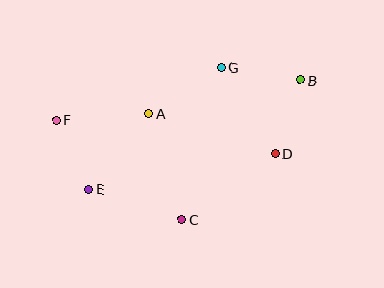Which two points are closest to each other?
Points E and F are closest to each other.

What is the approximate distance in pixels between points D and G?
The distance between D and G is approximately 101 pixels.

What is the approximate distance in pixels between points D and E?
The distance between D and E is approximately 190 pixels.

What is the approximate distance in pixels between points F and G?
The distance between F and G is approximately 173 pixels.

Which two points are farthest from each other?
Points B and F are farthest from each other.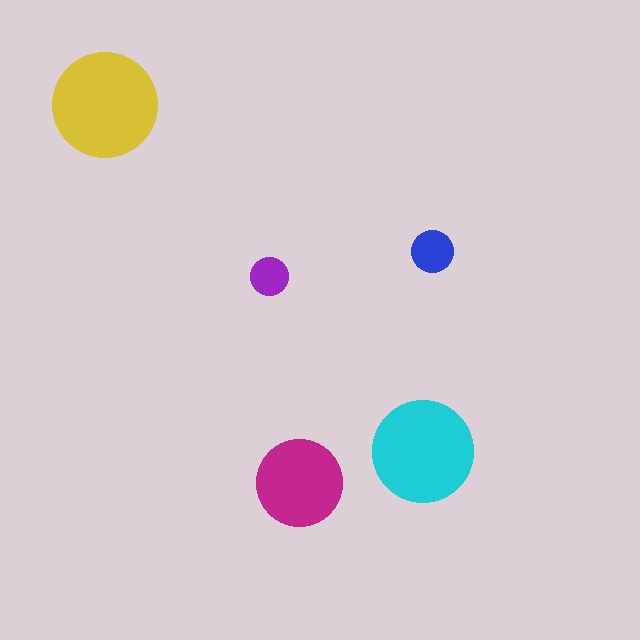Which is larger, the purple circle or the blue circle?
The blue one.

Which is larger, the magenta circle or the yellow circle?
The yellow one.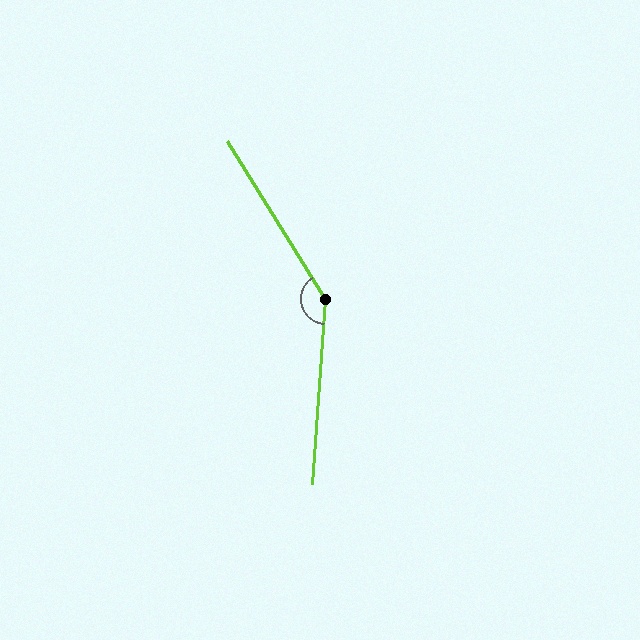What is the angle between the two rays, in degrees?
Approximately 144 degrees.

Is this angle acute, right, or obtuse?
It is obtuse.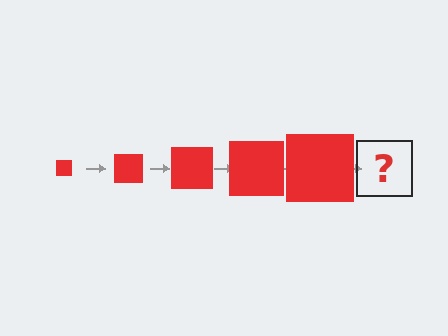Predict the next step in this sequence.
The next step is a red square, larger than the previous one.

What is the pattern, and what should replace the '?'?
The pattern is that the square gets progressively larger each step. The '?' should be a red square, larger than the previous one.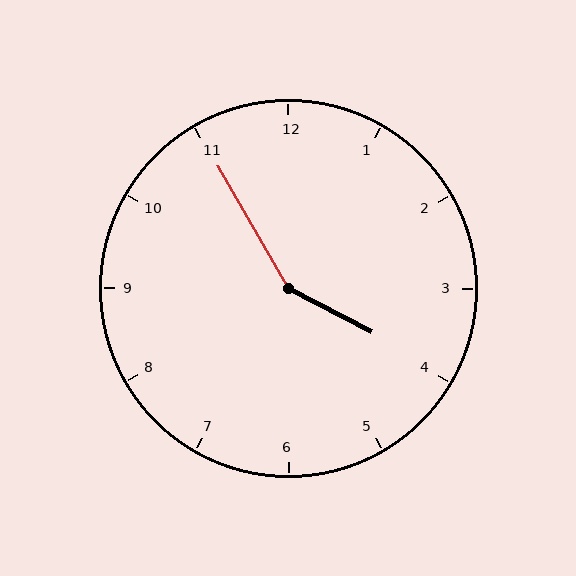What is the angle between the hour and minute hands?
Approximately 148 degrees.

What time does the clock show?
3:55.